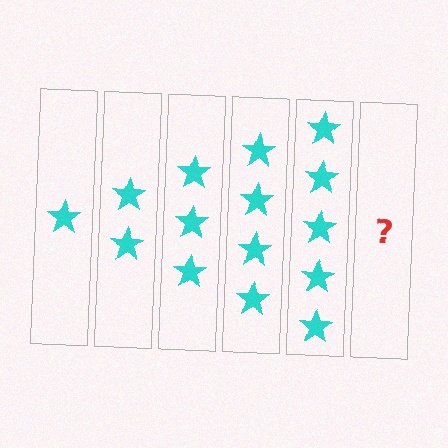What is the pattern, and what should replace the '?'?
The pattern is that each step adds one more star. The '?' should be 6 stars.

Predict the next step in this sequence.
The next step is 6 stars.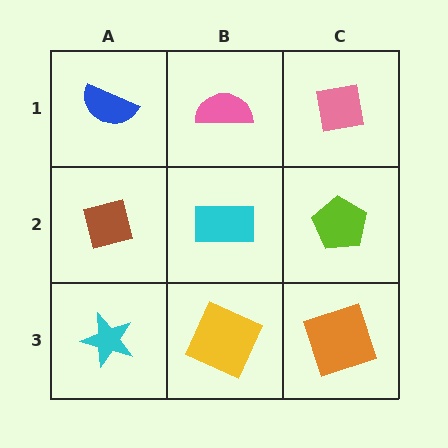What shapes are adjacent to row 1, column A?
A brown square (row 2, column A), a pink semicircle (row 1, column B).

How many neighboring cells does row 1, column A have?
2.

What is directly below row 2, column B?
A yellow square.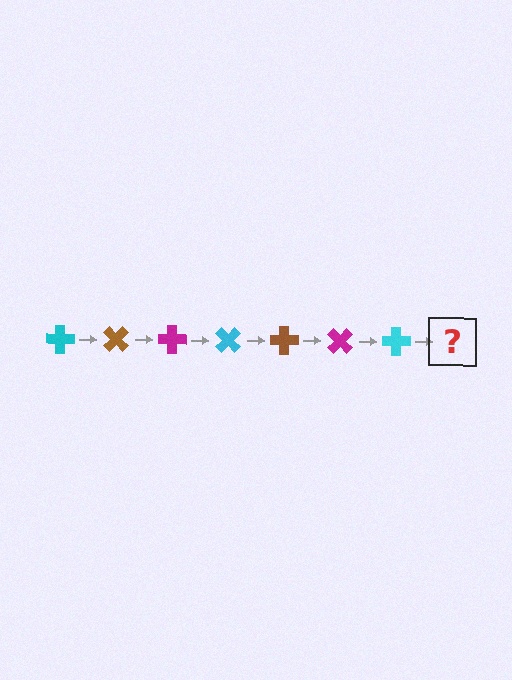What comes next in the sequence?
The next element should be a brown cross, rotated 315 degrees from the start.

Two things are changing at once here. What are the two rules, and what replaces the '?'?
The two rules are that it rotates 45 degrees each step and the color cycles through cyan, brown, and magenta. The '?' should be a brown cross, rotated 315 degrees from the start.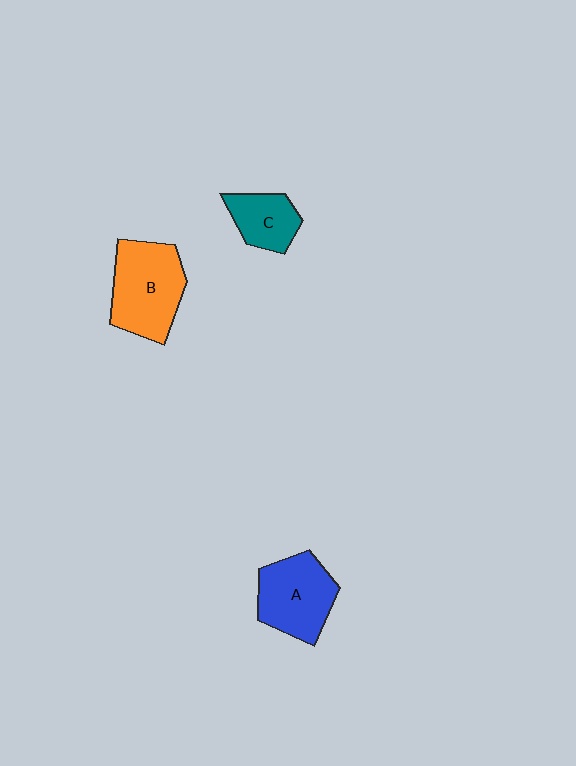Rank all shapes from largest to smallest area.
From largest to smallest: B (orange), A (blue), C (teal).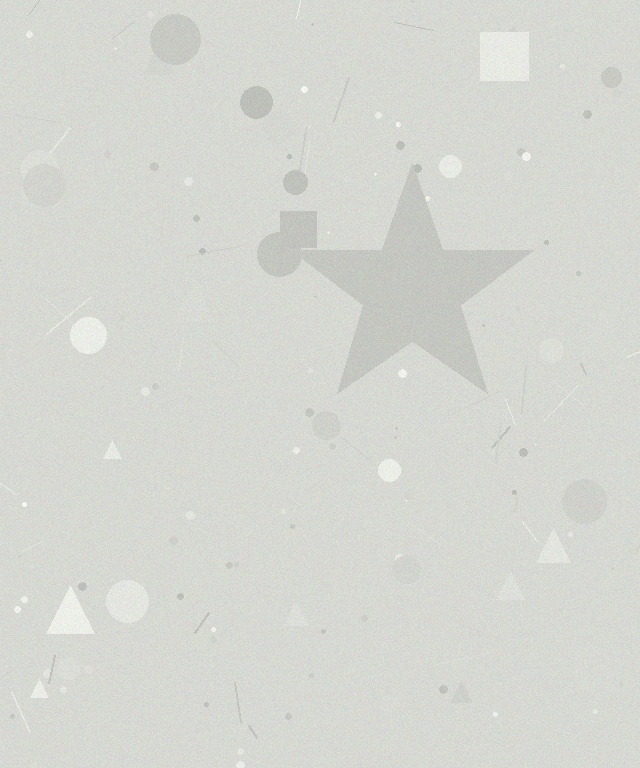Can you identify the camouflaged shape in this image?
The camouflaged shape is a star.